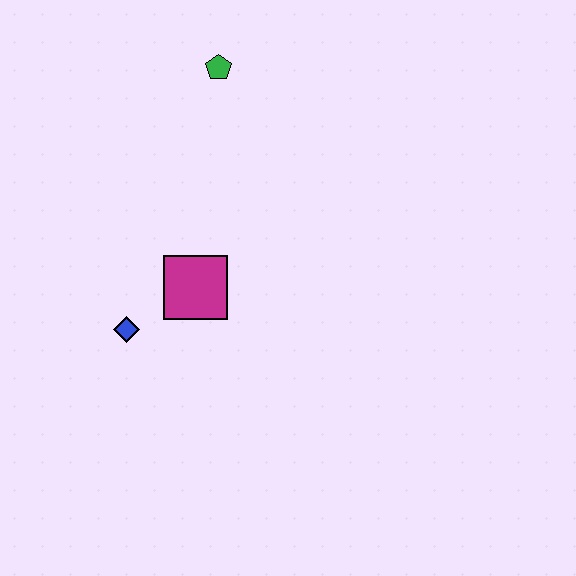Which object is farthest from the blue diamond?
The green pentagon is farthest from the blue diamond.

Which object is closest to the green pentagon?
The magenta square is closest to the green pentagon.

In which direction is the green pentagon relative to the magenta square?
The green pentagon is above the magenta square.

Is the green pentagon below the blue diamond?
No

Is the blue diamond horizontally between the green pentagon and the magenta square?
No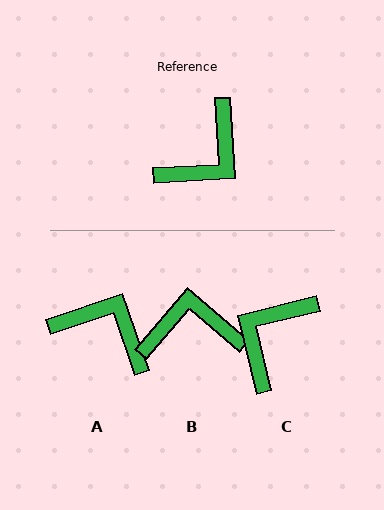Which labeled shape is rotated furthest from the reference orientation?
C, about 170 degrees away.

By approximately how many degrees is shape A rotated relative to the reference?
Approximately 105 degrees counter-clockwise.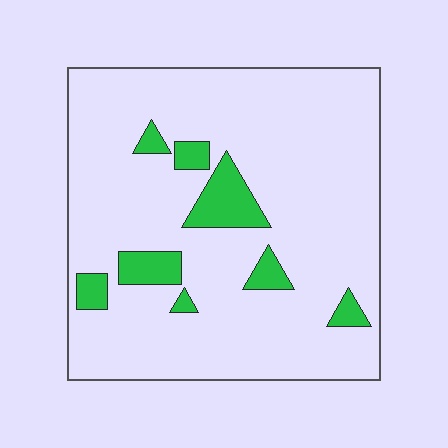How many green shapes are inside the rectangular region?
8.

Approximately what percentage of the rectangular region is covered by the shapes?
Approximately 10%.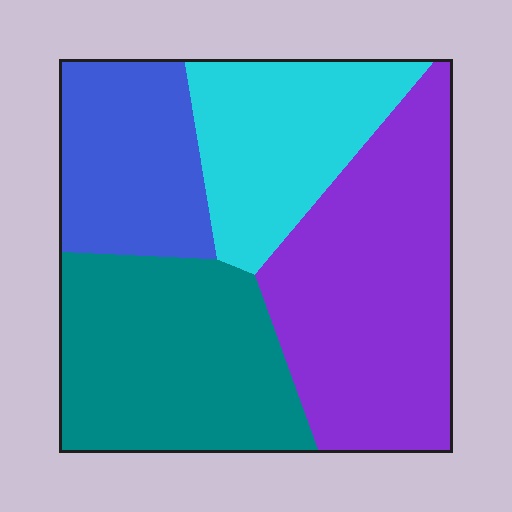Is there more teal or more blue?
Teal.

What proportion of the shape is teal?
Teal covers 28% of the shape.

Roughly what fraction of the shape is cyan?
Cyan takes up less than a quarter of the shape.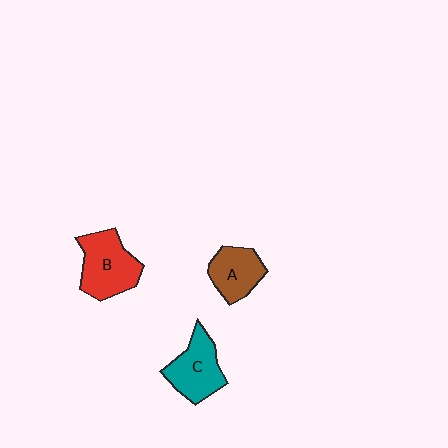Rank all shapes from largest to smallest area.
From largest to smallest: B (red), C (teal), A (brown).